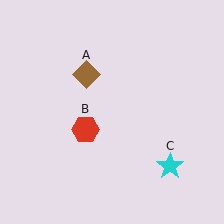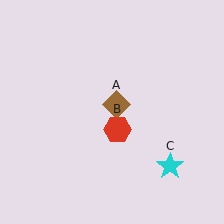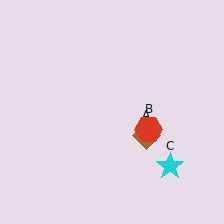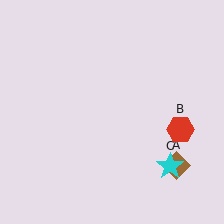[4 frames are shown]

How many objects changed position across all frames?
2 objects changed position: brown diamond (object A), red hexagon (object B).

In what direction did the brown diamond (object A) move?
The brown diamond (object A) moved down and to the right.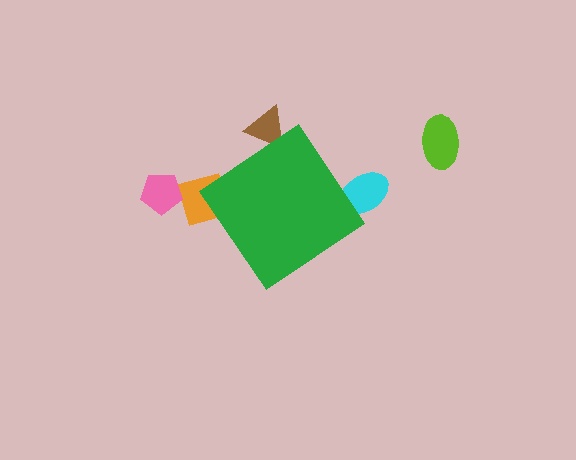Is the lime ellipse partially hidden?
No, the lime ellipse is fully visible.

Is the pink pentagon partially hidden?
No, the pink pentagon is fully visible.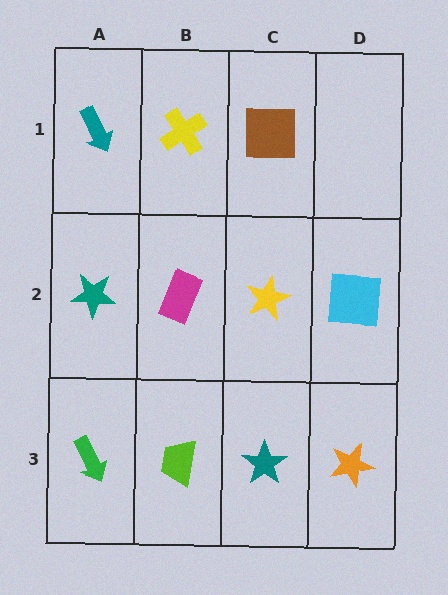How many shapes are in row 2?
4 shapes.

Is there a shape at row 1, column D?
No, that cell is empty.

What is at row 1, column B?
A yellow cross.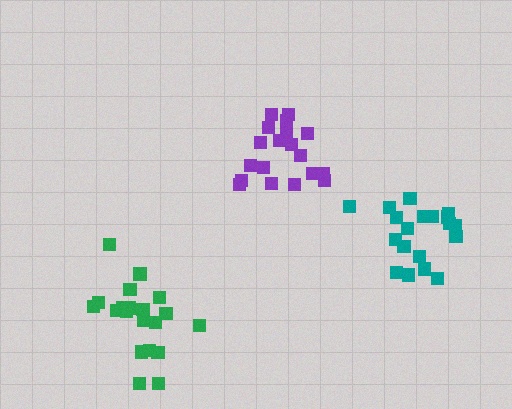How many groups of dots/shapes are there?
There are 3 groups.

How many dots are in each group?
Group 1: 19 dots, Group 2: 19 dots, Group 3: 21 dots (59 total).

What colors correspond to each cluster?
The clusters are colored: purple, teal, green.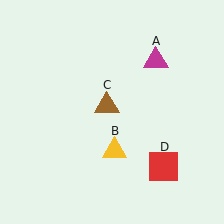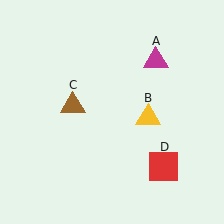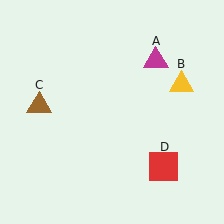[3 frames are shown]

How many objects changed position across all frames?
2 objects changed position: yellow triangle (object B), brown triangle (object C).